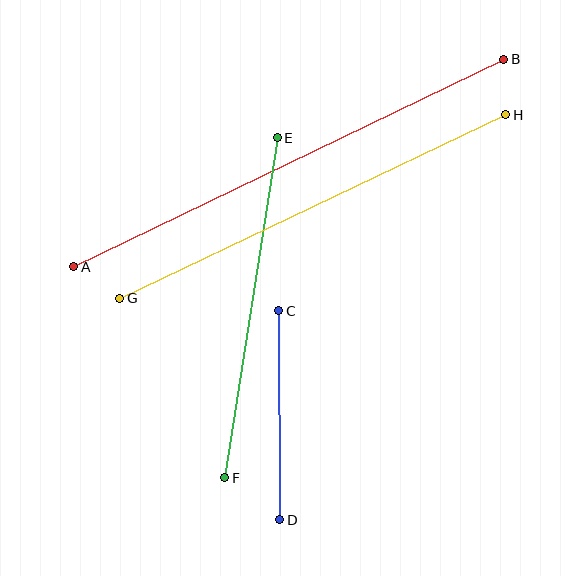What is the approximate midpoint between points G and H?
The midpoint is at approximately (313, 206) pixels.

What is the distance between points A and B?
The distance is approximately 478 pixels.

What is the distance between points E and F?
The distance is approximately 344 pixels.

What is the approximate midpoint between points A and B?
The midpoint is at approximately (289, 163) pixels.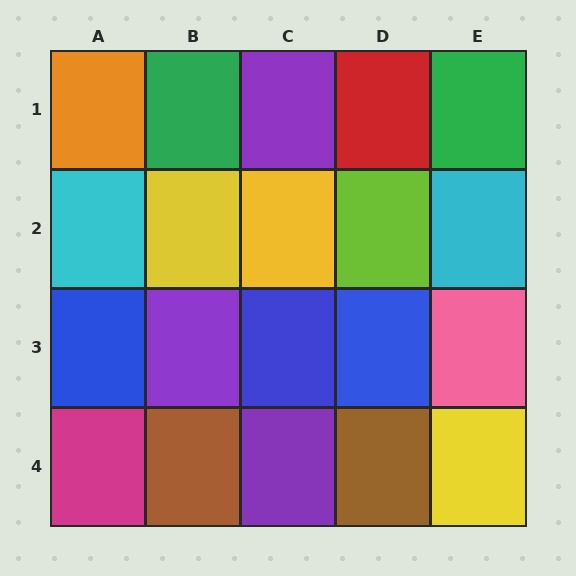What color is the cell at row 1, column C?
Purple.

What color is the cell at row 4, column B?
Brown.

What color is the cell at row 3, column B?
Purple.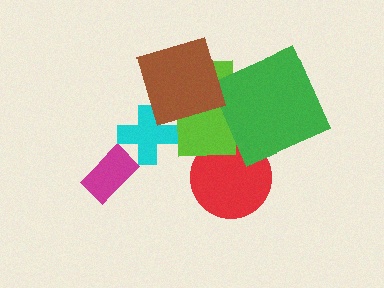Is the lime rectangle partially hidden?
Yes, it is partially covered by another shape.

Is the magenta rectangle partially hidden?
No, no other shape covers it.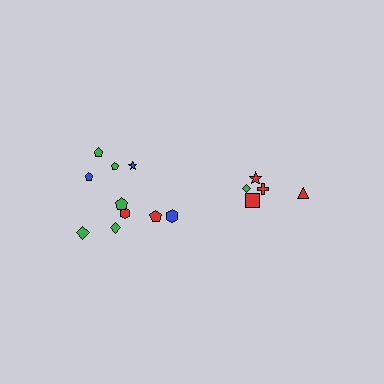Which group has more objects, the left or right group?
The left group.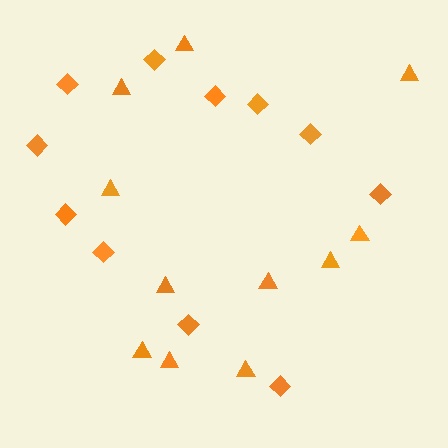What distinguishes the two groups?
There are 2 groups: one group of diamonds (11) and one group of triangles (11).